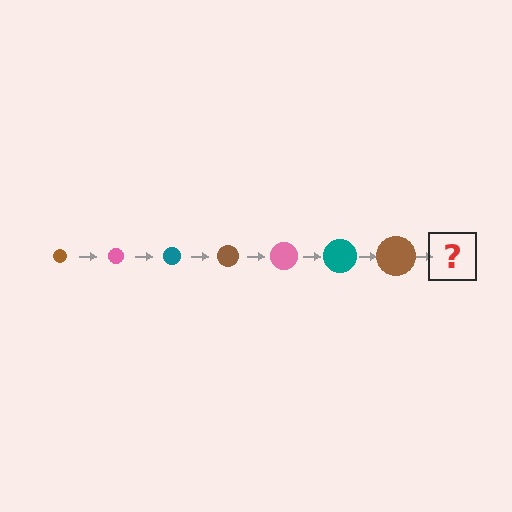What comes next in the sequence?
The next element should be a pink circle, larger than the previous one.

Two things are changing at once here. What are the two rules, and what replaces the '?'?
The two rules are that the circle grows larger each step and the color cycles through brown, pink, and teal. The '?' should be a pink circle, larger than the previous one.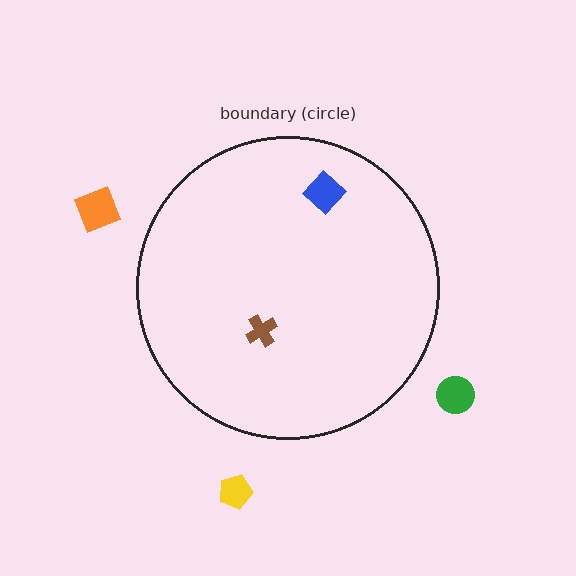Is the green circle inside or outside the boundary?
Outside.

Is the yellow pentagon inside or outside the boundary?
Outside.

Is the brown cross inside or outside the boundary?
Inside.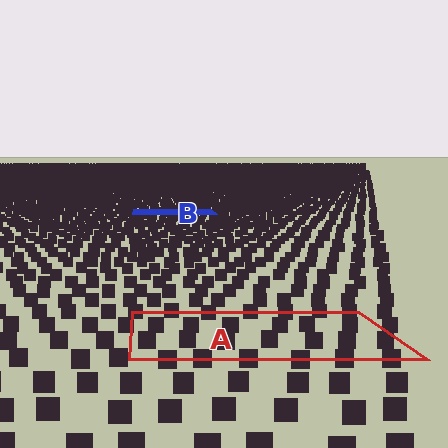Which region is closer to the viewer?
Region A is closer. The texture elements there are larger and more spread out.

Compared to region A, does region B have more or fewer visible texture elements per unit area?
Region B has more texture elements per unit area — they are packed more densely because it is farther away.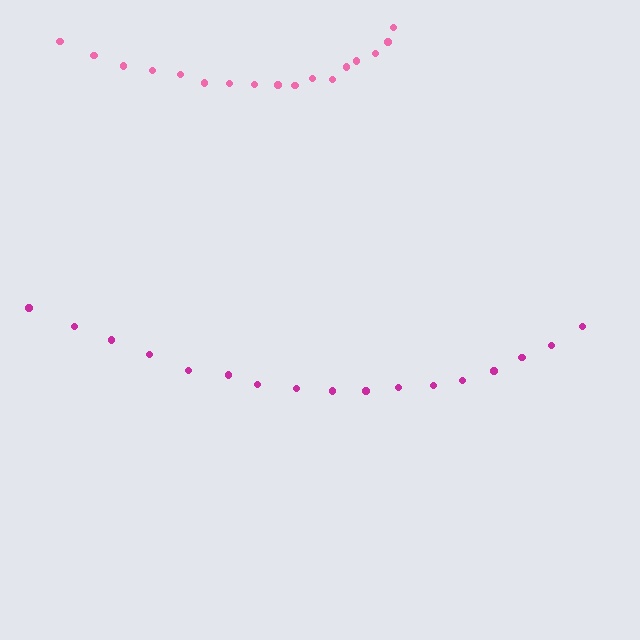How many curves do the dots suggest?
There are 2 distinct paths.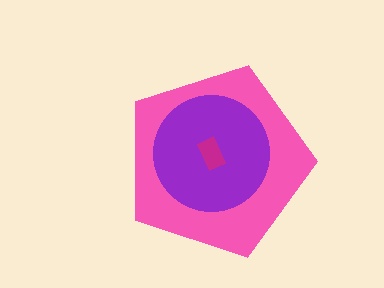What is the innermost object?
The magenta rectangle.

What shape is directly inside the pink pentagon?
The purple circle.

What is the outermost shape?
The pink pentagon.